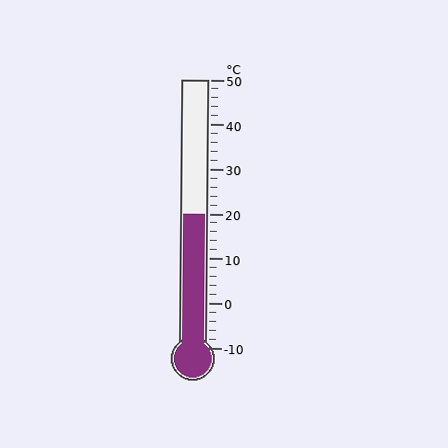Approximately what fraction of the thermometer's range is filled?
The thermometer is filled to approximately 50% of its range.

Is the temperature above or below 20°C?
The temperature is at 20°C.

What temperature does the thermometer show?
The thermometer shows approximately 20°C.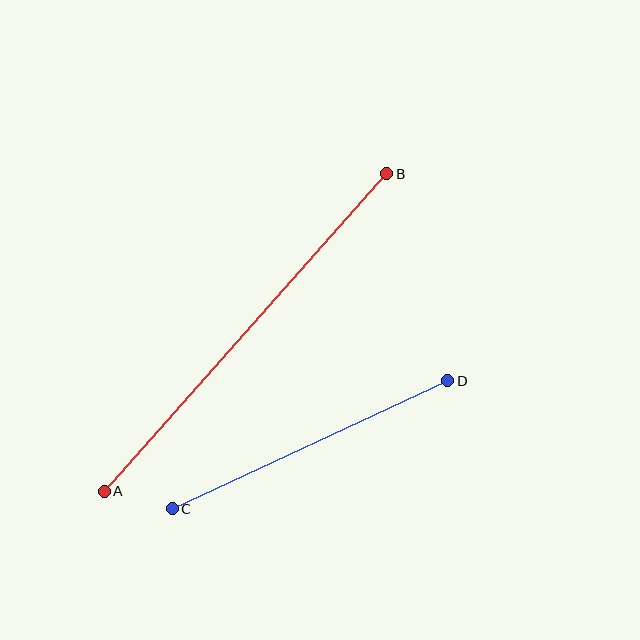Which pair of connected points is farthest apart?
Points A and B are farthest apart.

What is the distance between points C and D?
The distance is approximately 304 pixels.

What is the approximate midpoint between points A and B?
The midpoint is at approximately (246, 333) pixels.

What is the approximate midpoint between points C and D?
The midpoint is at approximately (310, 445) pixels.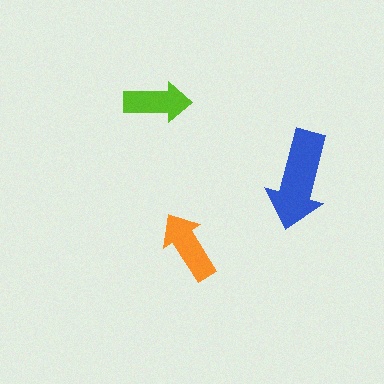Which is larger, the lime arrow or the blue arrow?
The blue one.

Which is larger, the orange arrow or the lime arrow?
The orange one.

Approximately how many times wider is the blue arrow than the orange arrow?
About 1.5 times wider.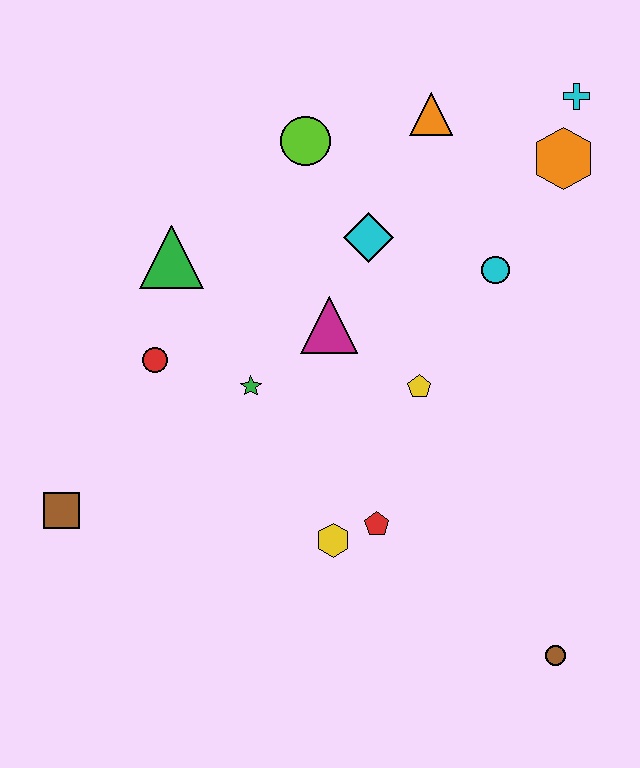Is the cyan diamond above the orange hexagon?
No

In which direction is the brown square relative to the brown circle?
The brown square is to the left of the brown circle.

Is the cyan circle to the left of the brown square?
No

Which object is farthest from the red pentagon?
The cyan cross is farthest from the red pentagon.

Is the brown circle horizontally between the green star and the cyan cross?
Yes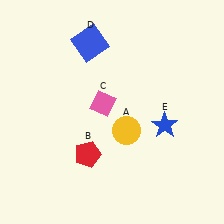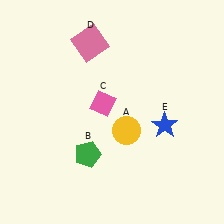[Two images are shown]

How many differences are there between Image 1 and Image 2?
There are 2 differences between the two images.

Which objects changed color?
B changed from red to green. D changed from blue to pink.